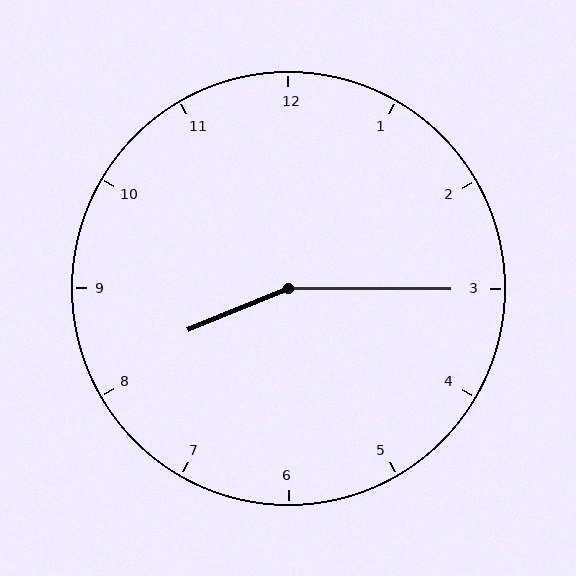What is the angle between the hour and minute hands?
Approximately 158 degrees.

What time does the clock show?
8:15.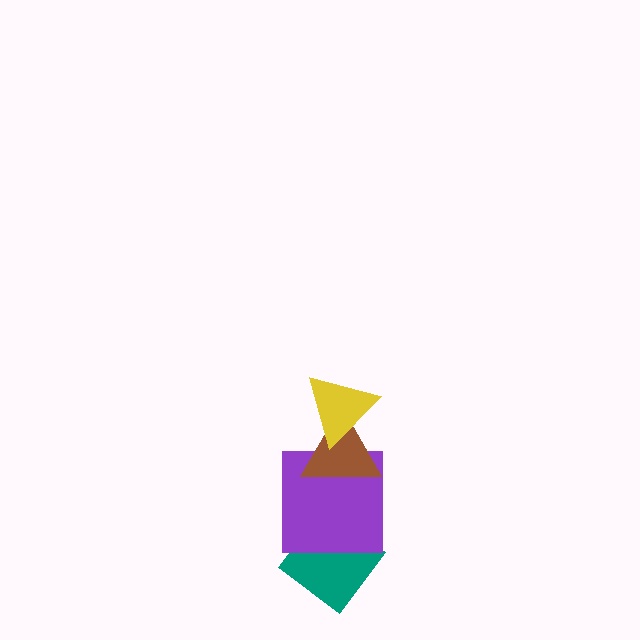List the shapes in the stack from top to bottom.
From top to bottom: the yellow triangle, the brown triangle, the purple square, the teal diamond.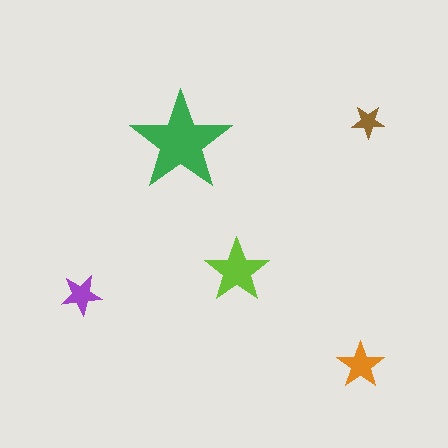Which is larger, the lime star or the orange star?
The lime one.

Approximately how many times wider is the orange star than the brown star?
About 1.5 times wider.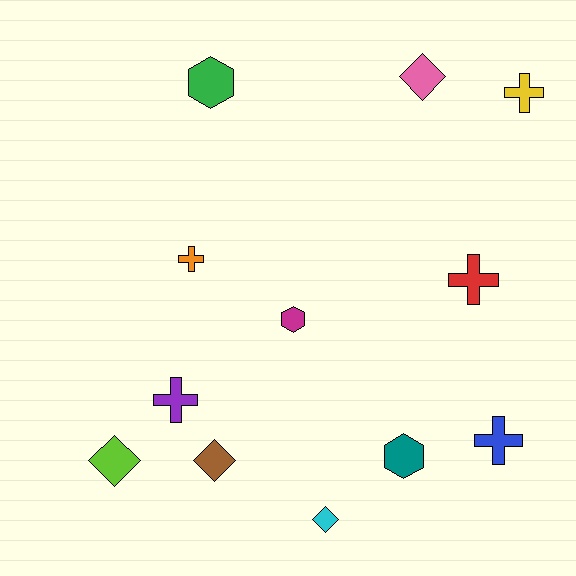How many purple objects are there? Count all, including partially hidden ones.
There is 1 purple object.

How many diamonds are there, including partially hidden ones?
There are 4 diamonds.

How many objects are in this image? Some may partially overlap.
There are 12 objects.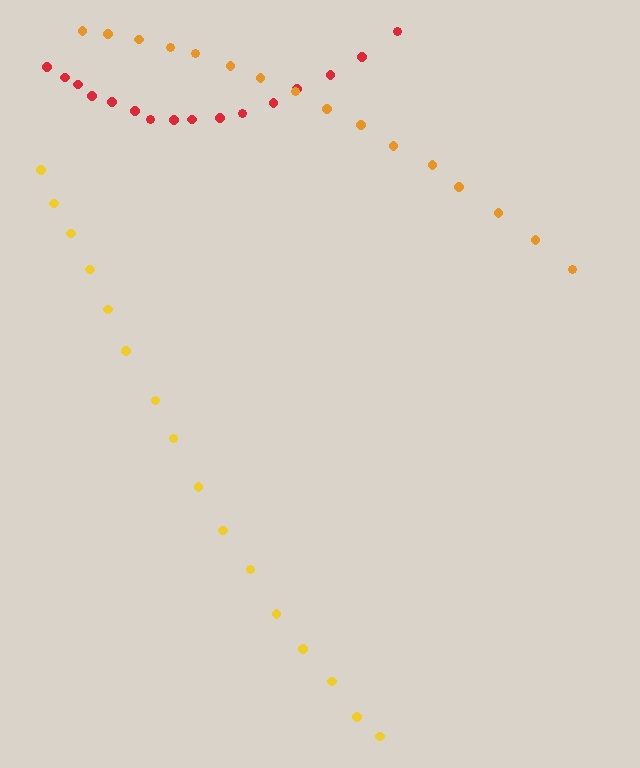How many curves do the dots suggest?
There are 3 distinct paths.